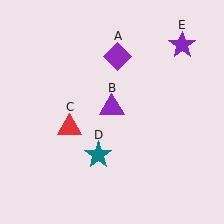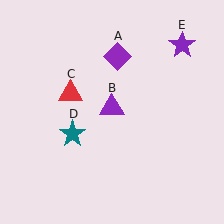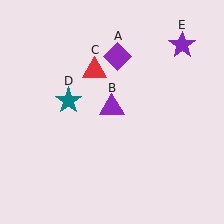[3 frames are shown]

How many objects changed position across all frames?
2 objects changed position: red triangle (object C), teal star (object D).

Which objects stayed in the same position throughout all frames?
Purple diamond (object A) and purple triangle (object B) and purple star (object E) remained stationary.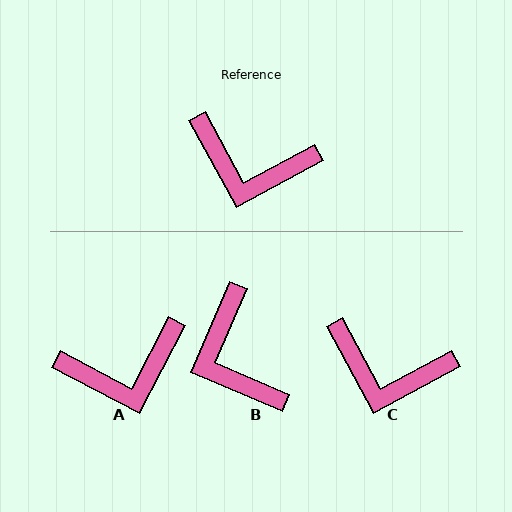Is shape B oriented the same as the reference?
No, it is off by about 52 degrees.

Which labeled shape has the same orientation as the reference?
C.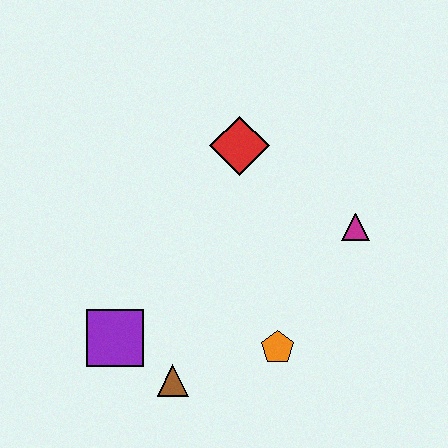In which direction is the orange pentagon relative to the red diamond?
The orange pentagon is below the red diamond.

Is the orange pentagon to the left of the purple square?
No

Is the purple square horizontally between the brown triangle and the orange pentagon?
No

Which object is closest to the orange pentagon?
The brown triangle is closest to the orange pentagon.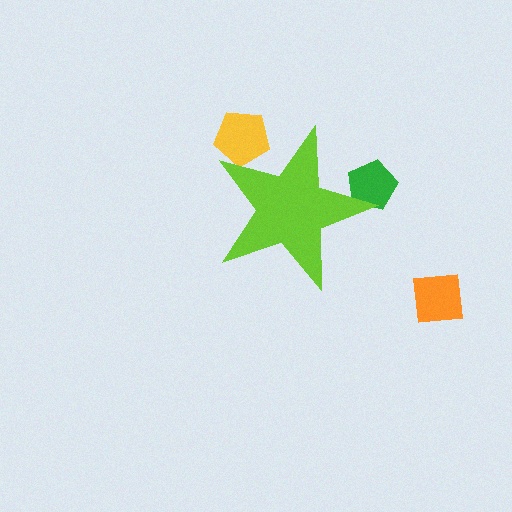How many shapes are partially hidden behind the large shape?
2 shapes are partially hidden.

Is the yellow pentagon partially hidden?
Yes, the yellow pentagon is partially hidden behind the lime star.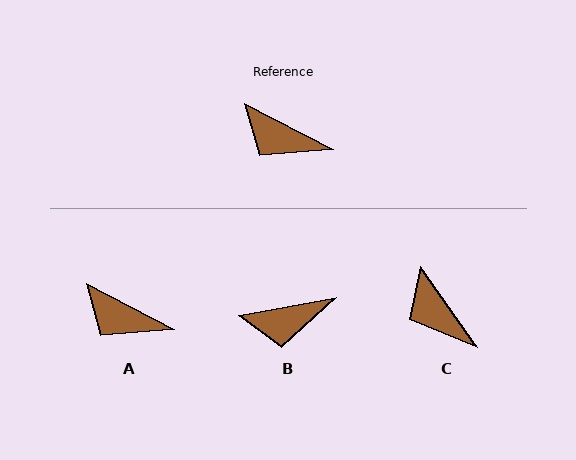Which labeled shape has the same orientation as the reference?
A.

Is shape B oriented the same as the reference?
No, it is off by about 38 degrees.